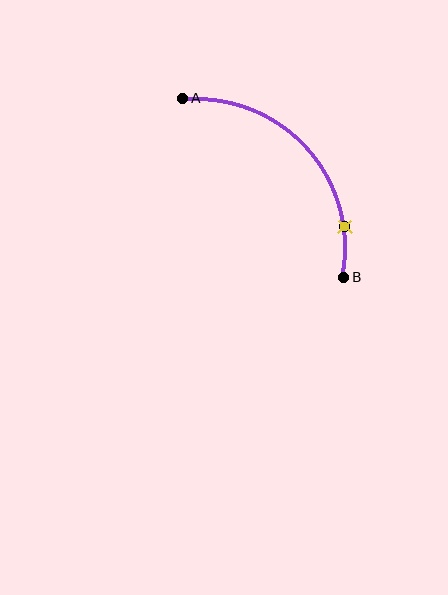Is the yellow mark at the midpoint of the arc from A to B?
No. The yellow mark lies on the arc but is closer to endpoint B. The arc midpoint would be at the point on the curve equidistant along the arc from both A and B.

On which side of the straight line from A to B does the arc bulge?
The arc bulges above and to the right of the straight line connecting A and B.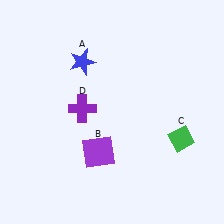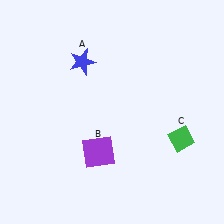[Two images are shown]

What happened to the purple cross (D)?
The purple cross (D) was removed in Image 2. It was in the top-left area of Image 1.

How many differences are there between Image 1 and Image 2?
There is 1 difference between the two images.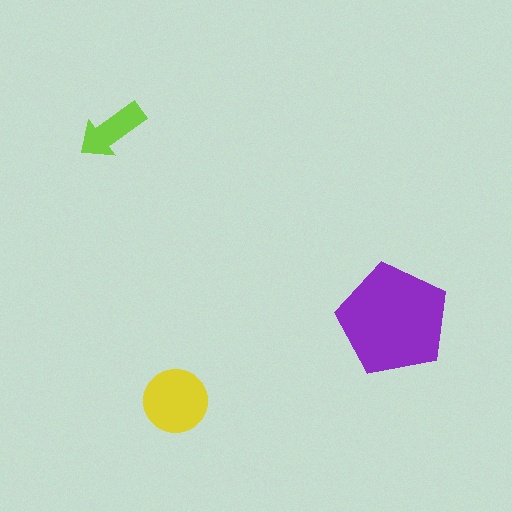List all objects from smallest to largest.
The lime arrow, the yellow circle, the purple pentagon.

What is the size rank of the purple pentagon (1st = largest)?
1st.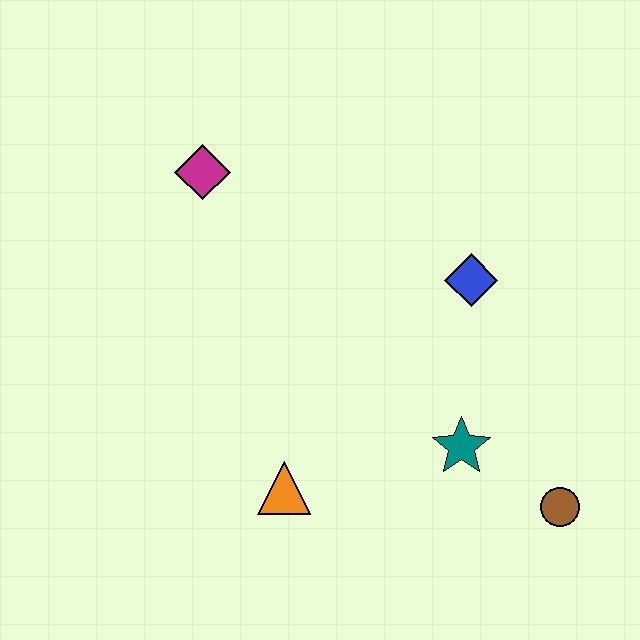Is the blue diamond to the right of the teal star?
Yes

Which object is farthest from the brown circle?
The magenta diamond is farthest from the brown circle.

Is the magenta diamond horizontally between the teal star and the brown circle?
No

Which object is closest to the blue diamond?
The teal star is closest to the blue diamond.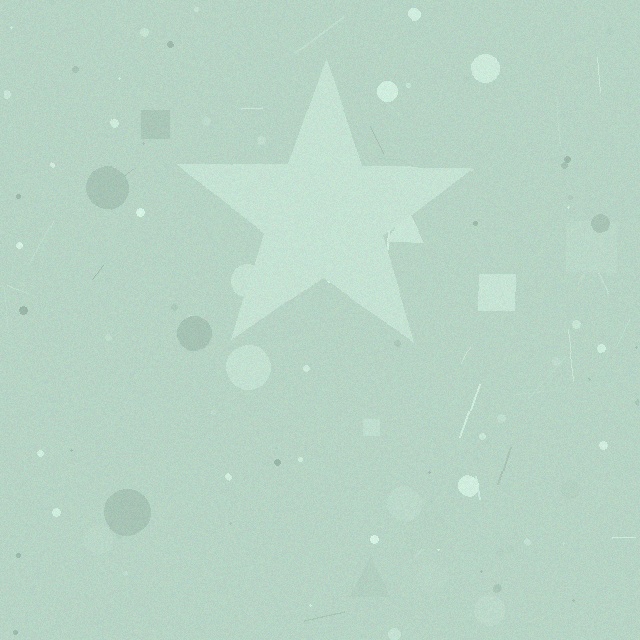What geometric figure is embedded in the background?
A star is embedded in the background.